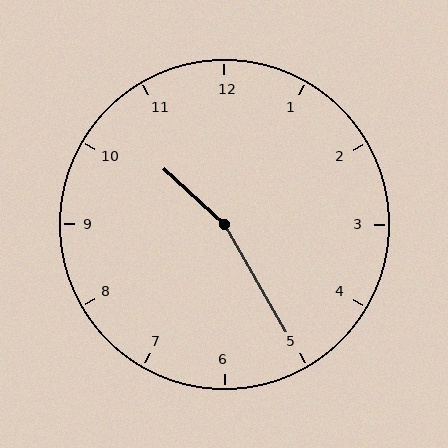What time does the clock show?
10:25.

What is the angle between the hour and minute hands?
Approximately 162 degrees.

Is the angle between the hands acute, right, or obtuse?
It is obtuse.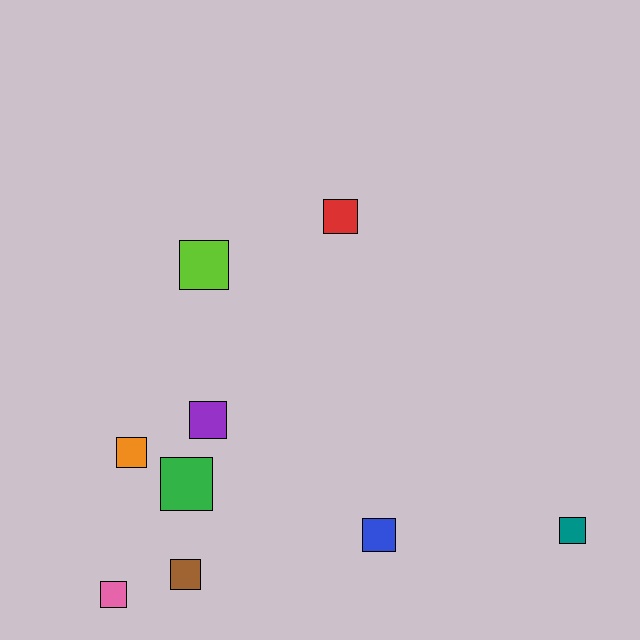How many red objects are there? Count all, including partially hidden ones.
There is 1 red object.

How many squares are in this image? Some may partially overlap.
There are 9 squares.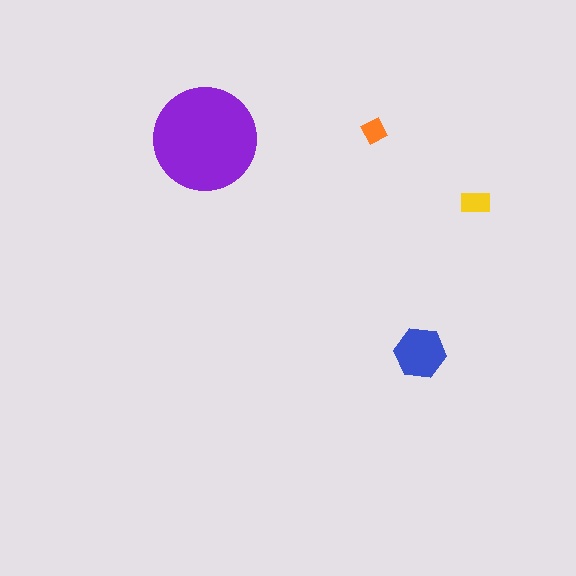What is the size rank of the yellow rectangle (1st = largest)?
3rd.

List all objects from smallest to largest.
The orange diamond, the yellow rectangle, the blue hexagon, the purple circle.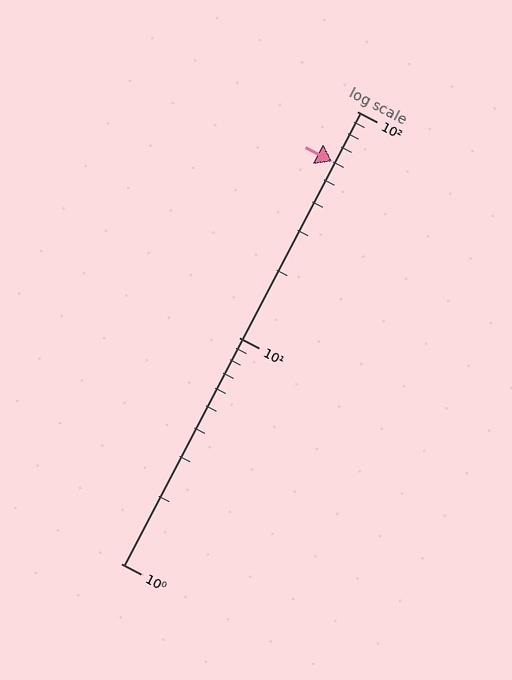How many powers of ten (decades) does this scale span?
The scale spans 2 decades, from 1 to 100.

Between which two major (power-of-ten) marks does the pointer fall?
The pointer is between 10 and 100.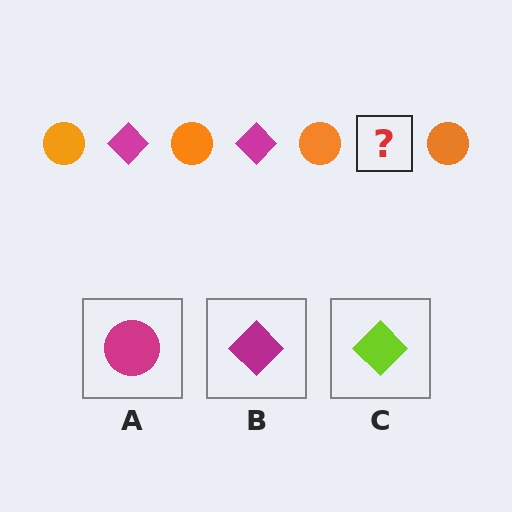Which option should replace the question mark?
Option B.